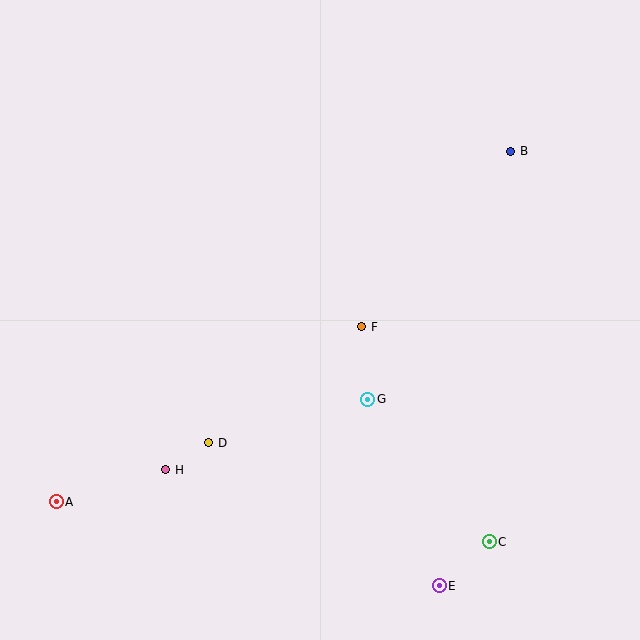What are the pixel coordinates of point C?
Point C is at (489, 542).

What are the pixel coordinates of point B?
Point B is at (511, 151).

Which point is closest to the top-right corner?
Point B is closest to the top-right corner.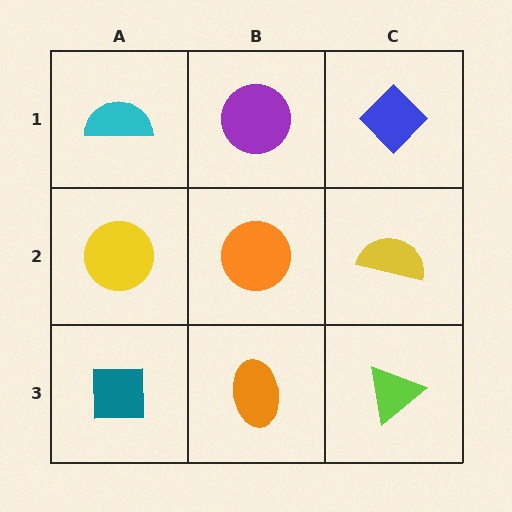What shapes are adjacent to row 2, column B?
A purple circle (row 1, column B), an orange ellipse (row 3, column B), a yellow circle (row 2, column A), a yellow semicircle (row 2, column C).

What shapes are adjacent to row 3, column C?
A yellow semicircle (row 2, column C), an orange ellipse (row 3, column B).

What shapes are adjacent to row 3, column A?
A yellow circle (row 2, column A), an orange ellipse (row 3, column B).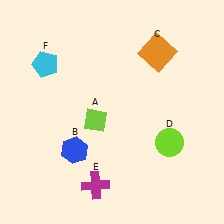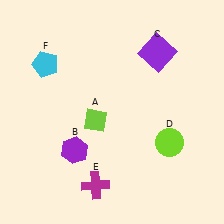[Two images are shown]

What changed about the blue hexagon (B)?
In Image 1, B is blue. In Image 2, it changed to purple.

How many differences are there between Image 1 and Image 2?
There are 2 differences between the two images.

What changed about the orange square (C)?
In Image 1, C is orange. In Image 2, it changed to purple.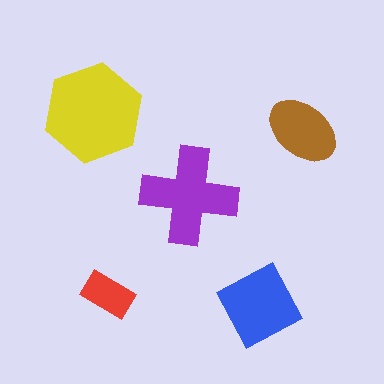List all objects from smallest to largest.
The red rectangle, the brown ellipse, the blue diamond, the purple cross, the yellow hexagon.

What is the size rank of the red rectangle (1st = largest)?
5th.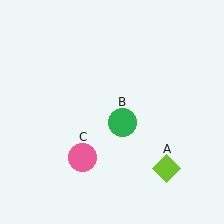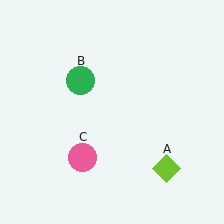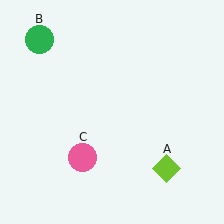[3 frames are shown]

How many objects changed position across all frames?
1 object changed position: green circle (object B).